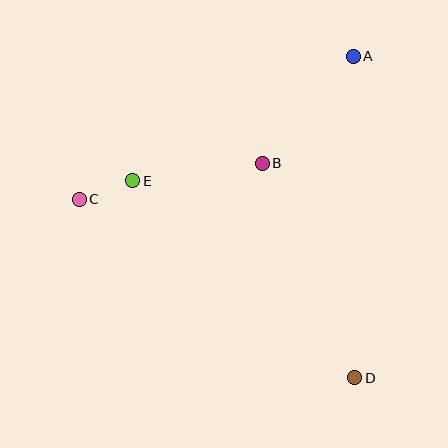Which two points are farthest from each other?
Points C and D are farthest from each other.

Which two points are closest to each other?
Points C and E are closest to each other.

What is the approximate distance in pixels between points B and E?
The distance between B and E is approximately 131 pixels.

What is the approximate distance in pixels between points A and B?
The distance between A and B is approximately 140 pixels.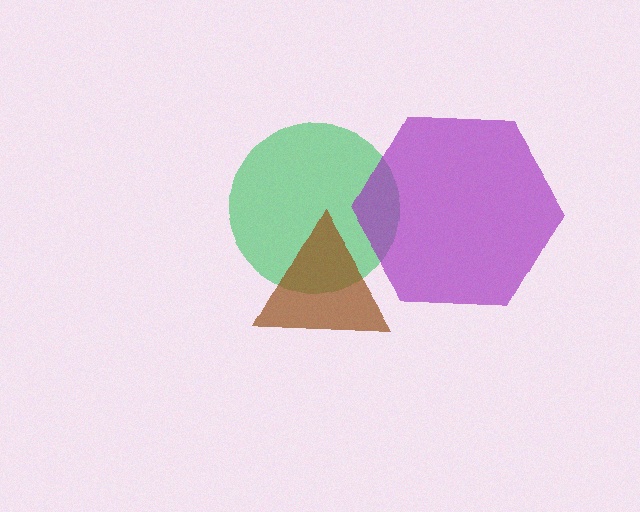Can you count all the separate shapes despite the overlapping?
Yes, there are 3 separate shapes.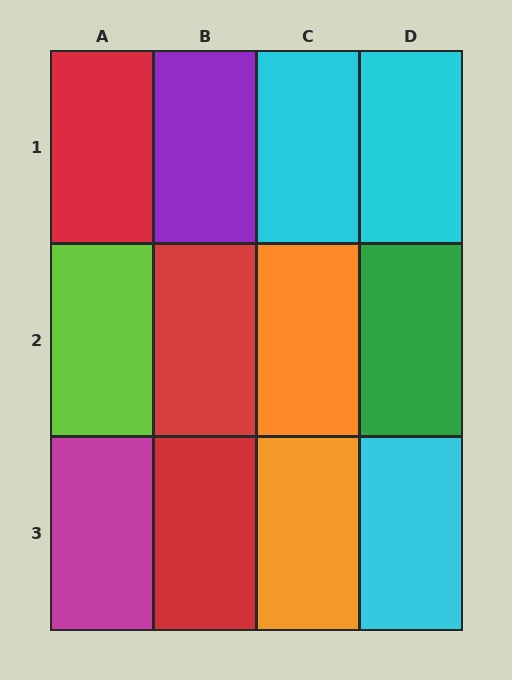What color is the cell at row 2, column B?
Red.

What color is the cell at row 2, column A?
Lime.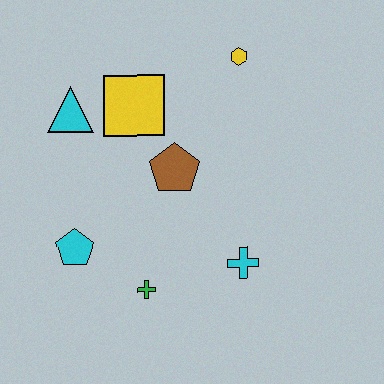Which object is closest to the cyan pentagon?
The green cross is closest to the cyan pentagon.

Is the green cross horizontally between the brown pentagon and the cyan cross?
No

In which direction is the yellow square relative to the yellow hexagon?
The yellow square is to the left of the yellow hexagon.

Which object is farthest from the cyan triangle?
The cyan cross is farthest from the cyan triangle.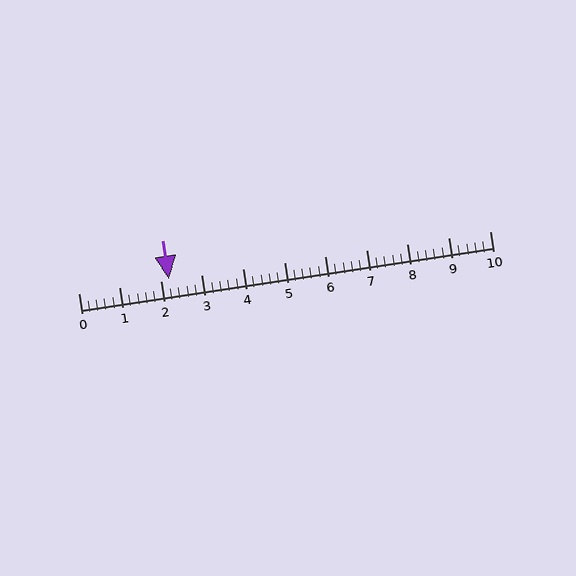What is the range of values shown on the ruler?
The ruler shows values from 0 to 10.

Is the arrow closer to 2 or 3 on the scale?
The arrow is closer to 2.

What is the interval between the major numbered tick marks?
The major tick marks are spaced 1 units apart.